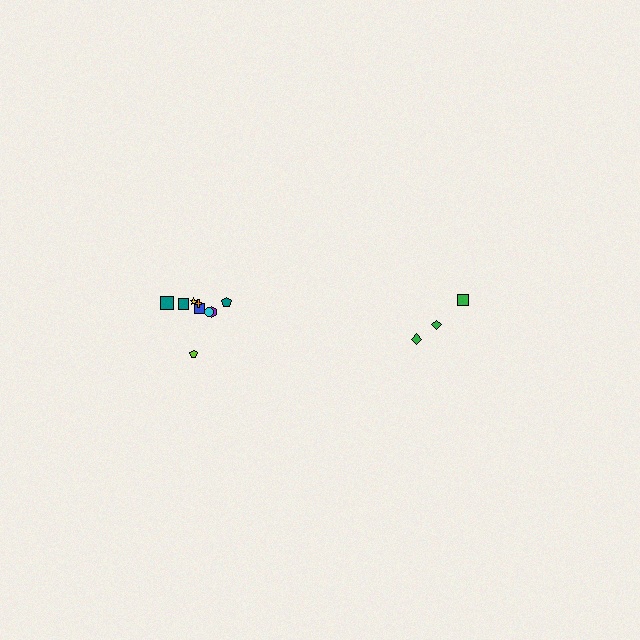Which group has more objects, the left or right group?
The left group.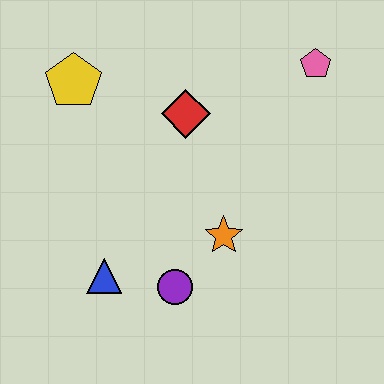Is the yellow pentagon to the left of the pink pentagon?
Yes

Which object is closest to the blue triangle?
The purple circle is closest to the blue triangle.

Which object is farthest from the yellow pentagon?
The pink pentagon is farthest from the yellow pentagon.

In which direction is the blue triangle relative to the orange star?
The blue triangle is to the left of the orange star.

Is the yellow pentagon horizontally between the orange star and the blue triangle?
No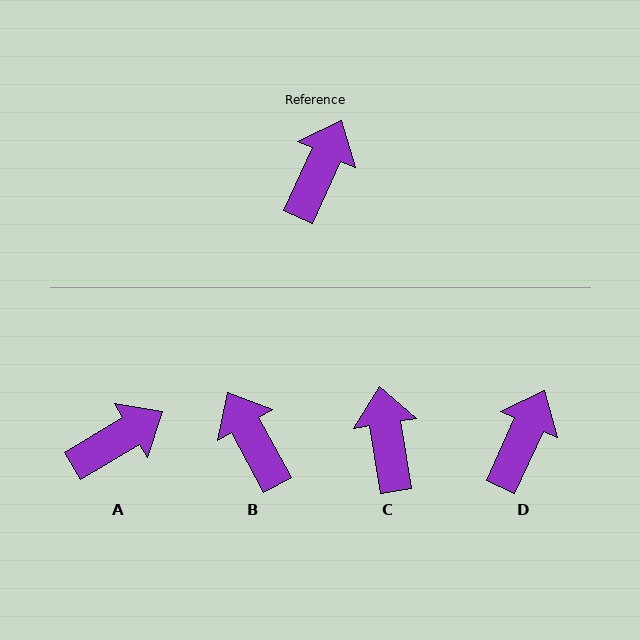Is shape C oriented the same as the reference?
No, it is off by about 34 degrees.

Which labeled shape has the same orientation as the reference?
D.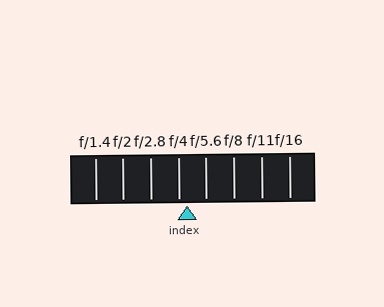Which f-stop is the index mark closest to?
The index mark is closest to f/4.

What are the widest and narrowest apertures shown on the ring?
The widest aperture shown is f/1.4 and the narrowest is f/16.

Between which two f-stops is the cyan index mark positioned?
The index mark is between f/4 and f/5.6.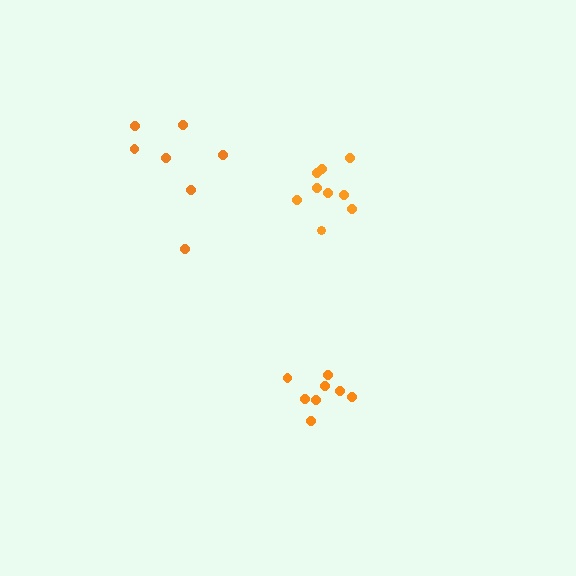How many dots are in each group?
Group 1: 8 dots, Group 2: 9 dots, Group 3: 7 dots (24 total).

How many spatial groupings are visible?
There are 3 spatial groupings.